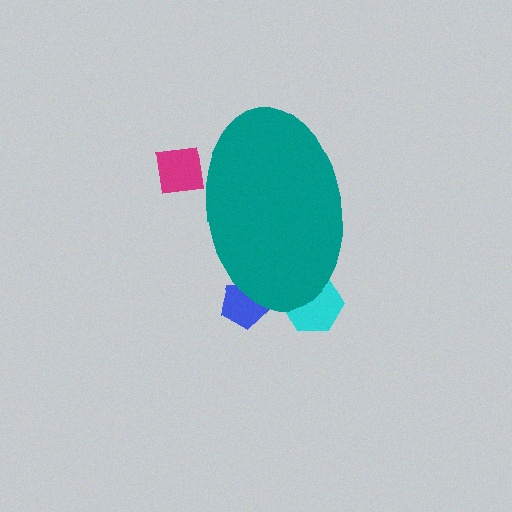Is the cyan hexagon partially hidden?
Yes, the cyan hexagon is partially hidden behind the teal ellipse.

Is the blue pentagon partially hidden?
Yes, the blue pentagon is partially hidden behind the teal ellipse.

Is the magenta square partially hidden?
Yes, the magenta square is partially hidden behind the teal ellipse.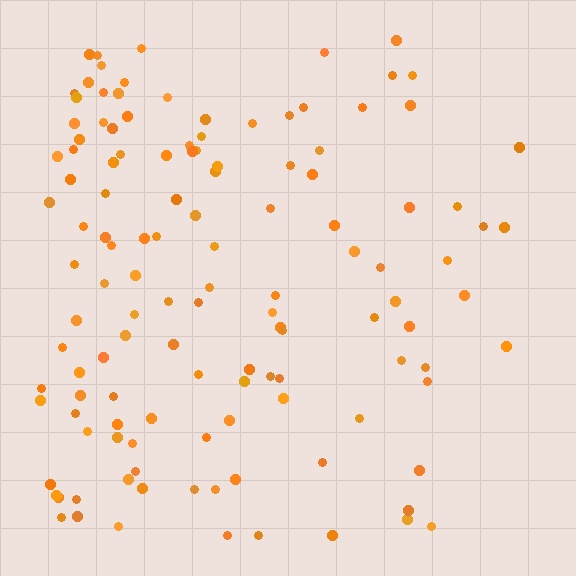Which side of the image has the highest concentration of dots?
The left.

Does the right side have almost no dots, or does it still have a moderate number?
Still a moderate number, just noticeably fewer than the left.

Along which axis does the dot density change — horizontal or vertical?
Horizontal.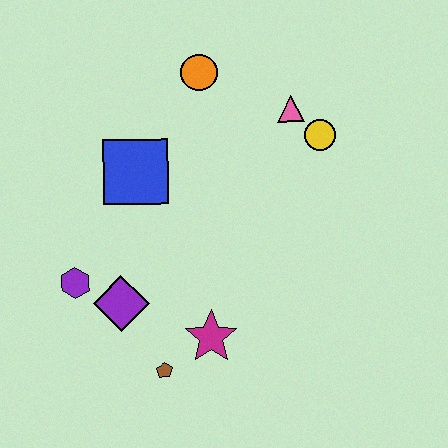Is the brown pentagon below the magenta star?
Yes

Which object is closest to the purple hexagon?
The purple diamond is closest to the purple hexagon.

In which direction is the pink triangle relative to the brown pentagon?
The pink triangle is above the brown pentagon.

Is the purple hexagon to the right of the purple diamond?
No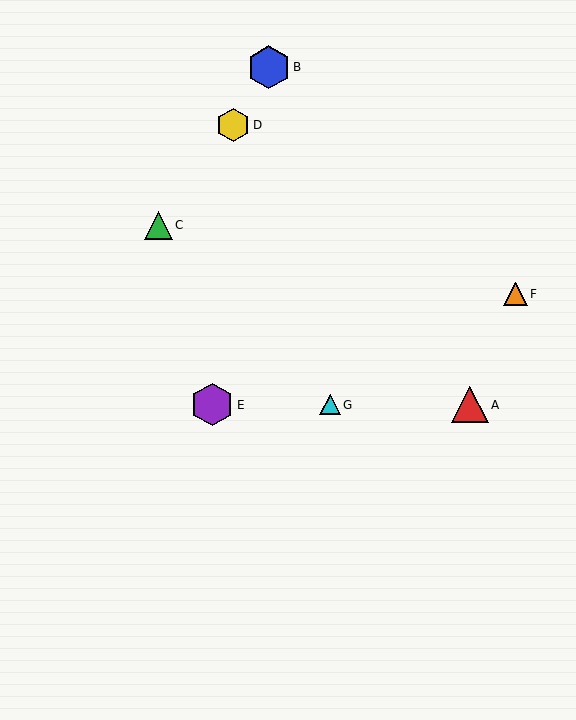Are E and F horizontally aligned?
No, E is at y≈405 and F is at y≈294.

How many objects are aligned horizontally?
3 objects (A, E, G) are aligned horizontally.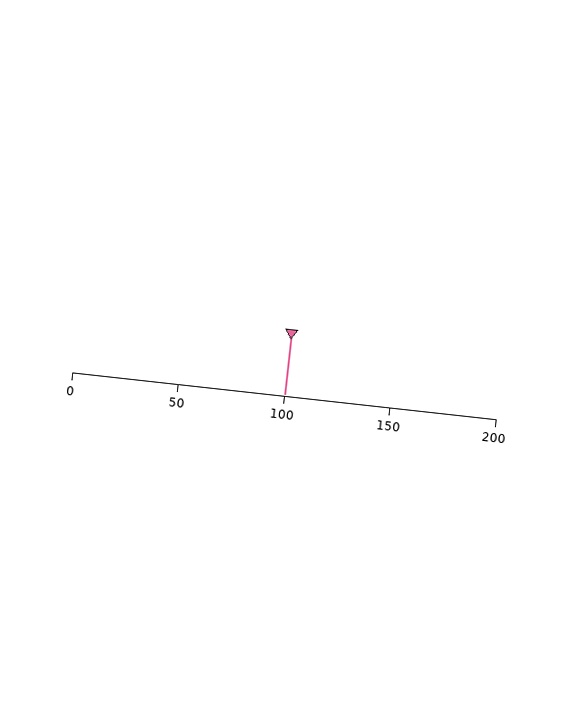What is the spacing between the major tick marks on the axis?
The major ticks are spaced 50 apart.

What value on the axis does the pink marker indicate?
The marker indicates approximately 100.